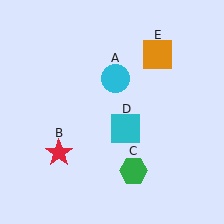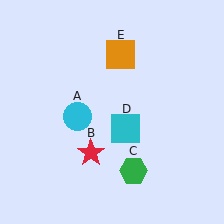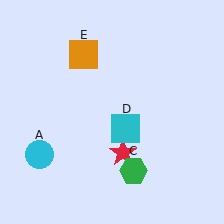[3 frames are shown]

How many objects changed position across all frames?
3 objects changed position: cyan circle (object A), red star (object B), orange square (object E).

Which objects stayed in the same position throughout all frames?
Green hexagon (object C) and cyan square (object D) remained stationary.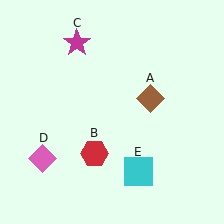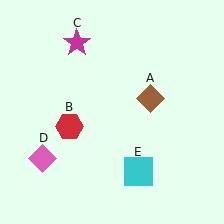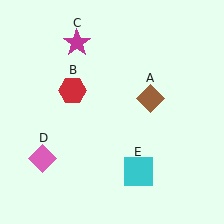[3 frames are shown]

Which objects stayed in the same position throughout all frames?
Brown diamond (object A) and magenta star (object C) and pink diamond (object D) and cyan square (object E) remained stationary.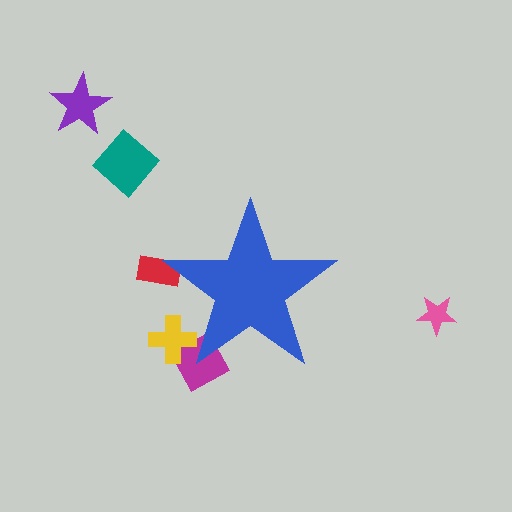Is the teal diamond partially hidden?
No, the teal diamond is fully visible.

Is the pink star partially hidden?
No, the pink star is fully visible.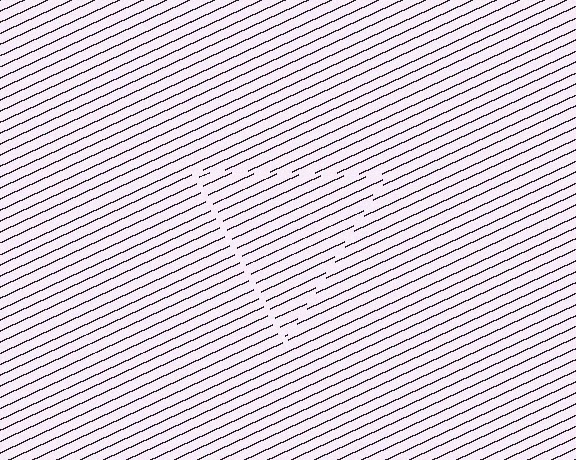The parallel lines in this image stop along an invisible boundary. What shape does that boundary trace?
An illusory triangle. The interior of the shape contains the same grating, shifted by half a period — the contour is defined by the phase discontinuity where line-ends from the inner and outer gratings abut.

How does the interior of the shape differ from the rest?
The interior of the shape contains the same grating, shifted by half a period — the contour is defined by the phase discontinuity where line-ends from the inner and outer gratings abut.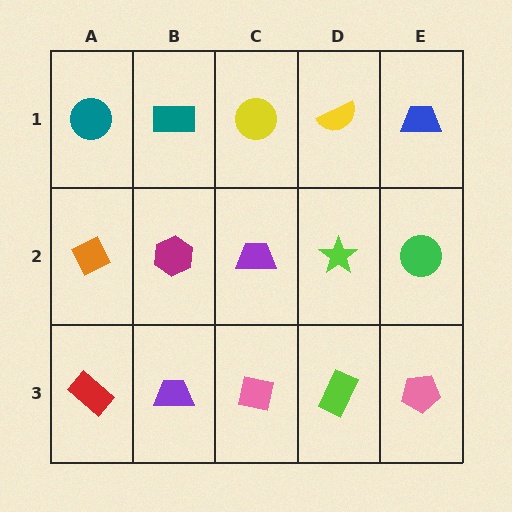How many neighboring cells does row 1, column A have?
2.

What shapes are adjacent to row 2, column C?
A yellow circle (row 1, column C), a pink square (row 3, column C), a magenta hexagon (row 2, column B), a lime star (row 2, column D).